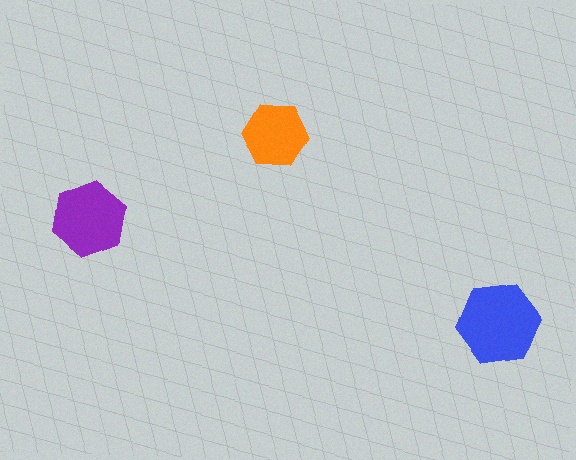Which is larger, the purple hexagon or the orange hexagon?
The purple one.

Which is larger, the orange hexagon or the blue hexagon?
The blue one.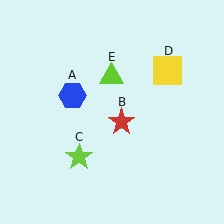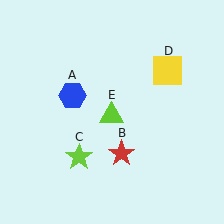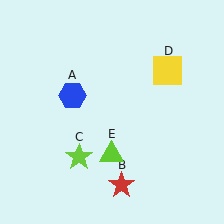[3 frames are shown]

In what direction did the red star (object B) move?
The red star (object B) moved down.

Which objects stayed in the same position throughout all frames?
Blue hexagon (object A) and lime star (object C) and yellow square (object D) remained stationary.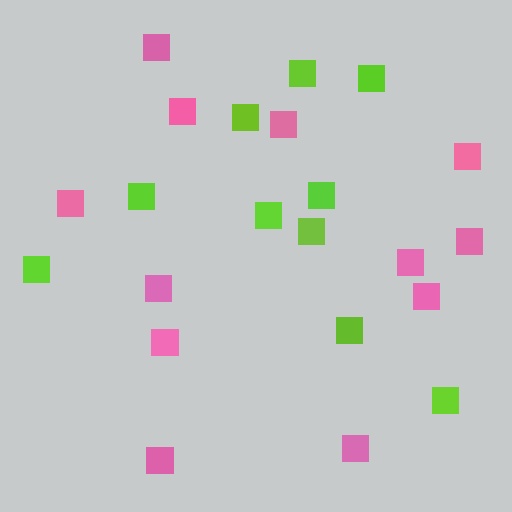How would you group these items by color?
There are 2 groups: one group of pink squares (12) and one group of lime squares (10).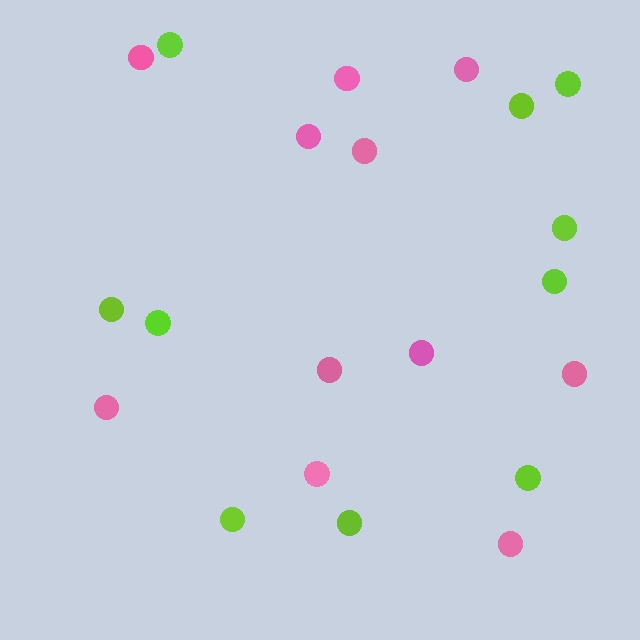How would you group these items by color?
There are 2 groups: one group of pink circles (11) and one group of lime circles (10).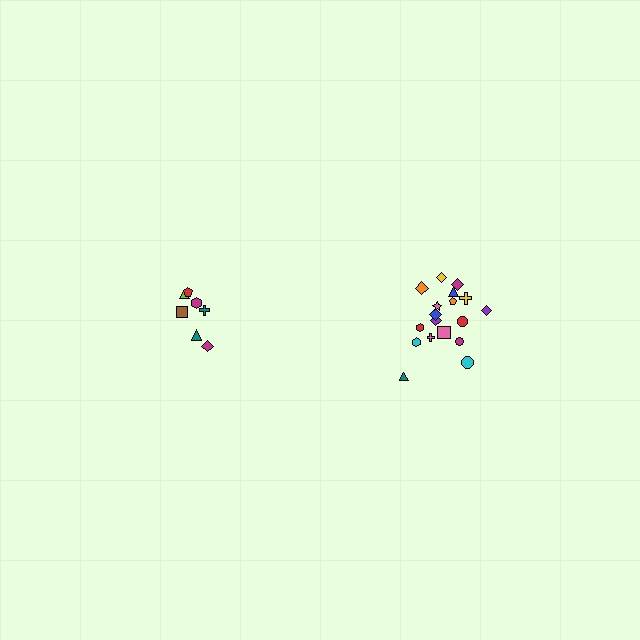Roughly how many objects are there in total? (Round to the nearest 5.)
Roughly 25 objects in total.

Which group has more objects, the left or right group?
The right group.